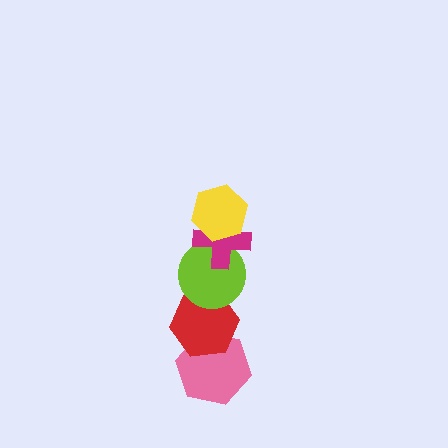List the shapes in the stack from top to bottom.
From top to bottom: the yellow hexagon, the magenta cross, the lime circle, the red hexagon, the pink hexagon.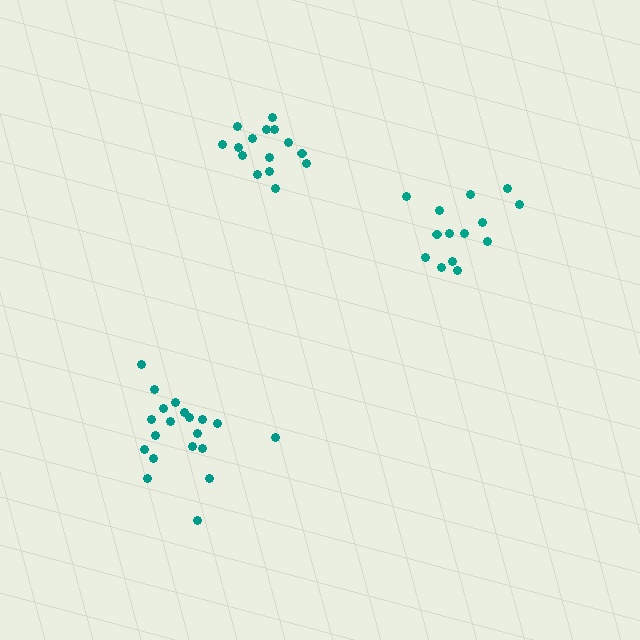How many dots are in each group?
Group 1: 15 dots, Group 2: 20 dots, Group 3: 14 dots (49 total).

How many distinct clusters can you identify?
There are 3 distinct clusters.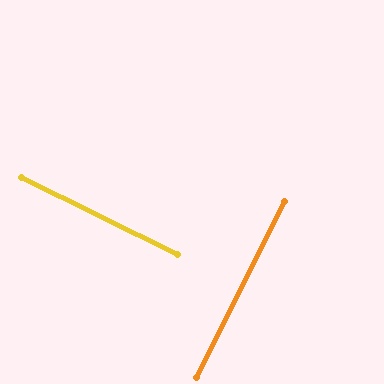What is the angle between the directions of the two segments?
Approximately 90 degrees.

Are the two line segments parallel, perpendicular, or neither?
Perpendicular — they meet at approximately 90°.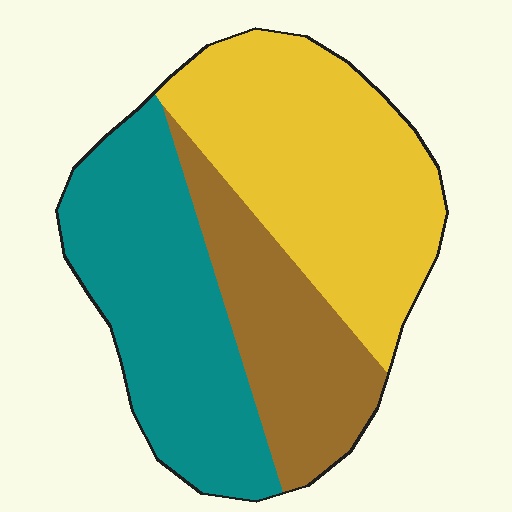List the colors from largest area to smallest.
From largest to smallest: yellow, teal, brown.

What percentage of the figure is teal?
Teal covers about 35% of the figure.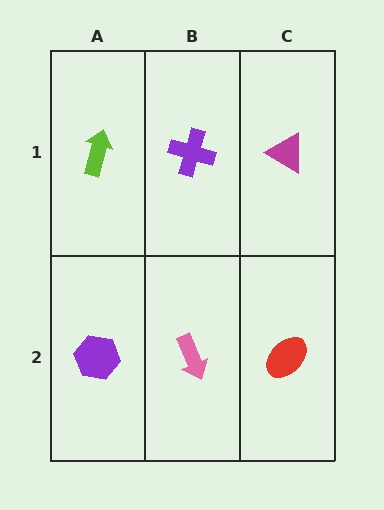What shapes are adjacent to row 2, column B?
A purple cross (row 1, column B), a purple hexagon (row 2, column A), a red ellipse (row 2, column C).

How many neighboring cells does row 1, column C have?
2.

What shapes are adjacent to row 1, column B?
A pink arrow (row 2, column B), a lime arrow (row 1, column A), a magenta triangle (row 1, column C).